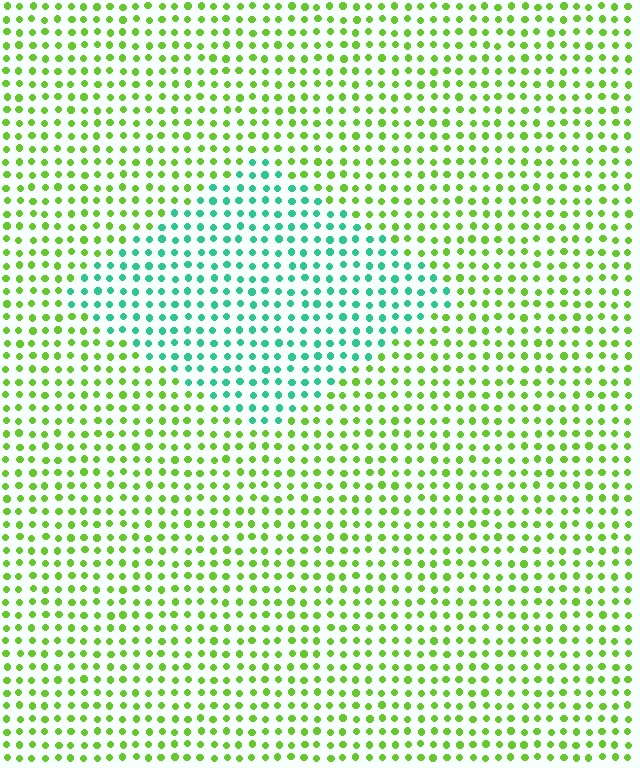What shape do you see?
I see a diamond.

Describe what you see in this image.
The image is filled with small lime elements in a uniform arrangement. A diamond-shaped region is visible where the elements are tinted to a slightly different hue, forming a subtle color boundary.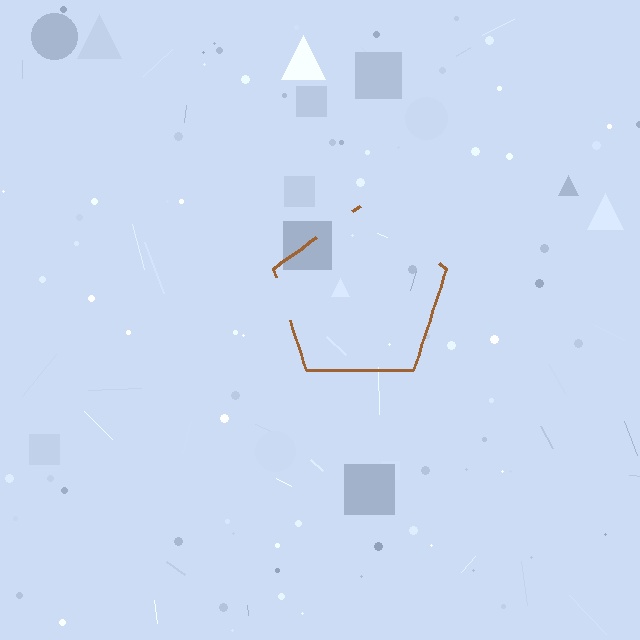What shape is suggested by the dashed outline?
The dashed outline suggests a pentagon.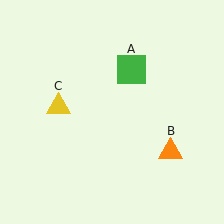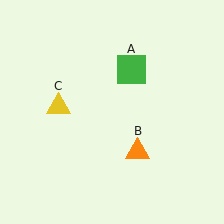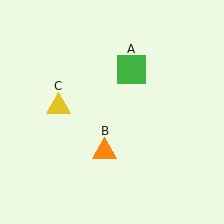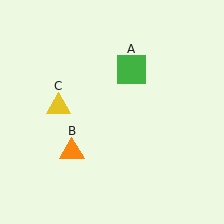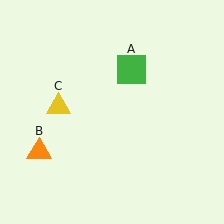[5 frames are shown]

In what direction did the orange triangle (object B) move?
The orange triangle (object B) moved left.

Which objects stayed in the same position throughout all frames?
Green square (object A) and yellow triangle (object C) remained stationary.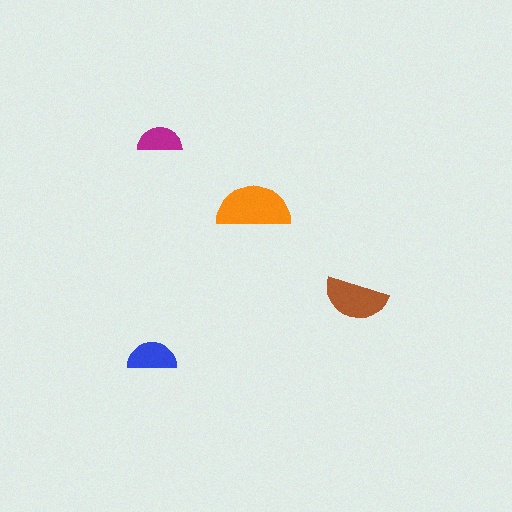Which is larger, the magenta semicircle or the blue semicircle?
The blue one.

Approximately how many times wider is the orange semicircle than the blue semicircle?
About 1.5 times wider.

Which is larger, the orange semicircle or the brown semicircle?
The orange one.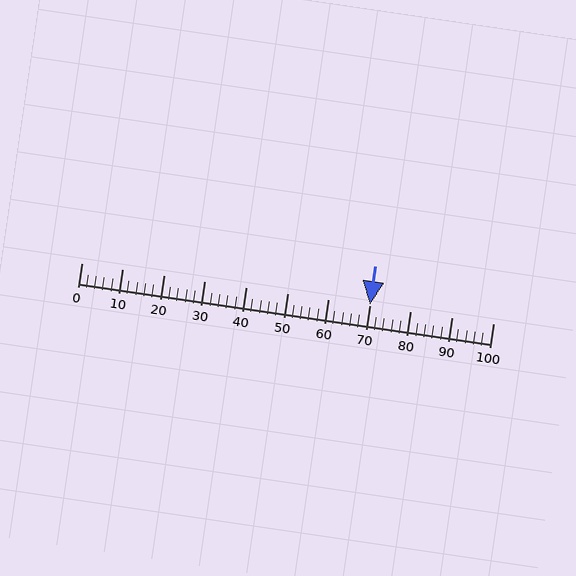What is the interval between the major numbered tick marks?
The major tick marks are spaced 10 units apart.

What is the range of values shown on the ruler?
The ruler shows values from 0 to 100.